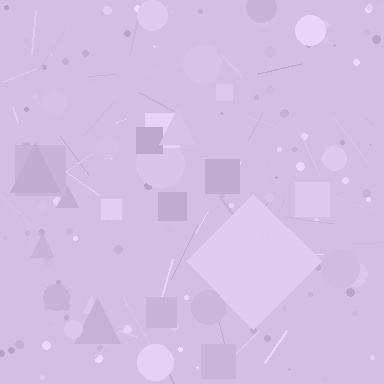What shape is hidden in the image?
A diamond is hidden in the image.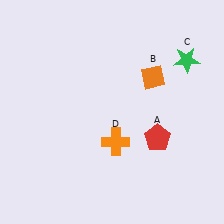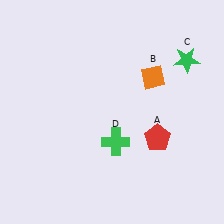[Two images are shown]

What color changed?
The cross (D) changed from orange in Image 1 to green in Image 2.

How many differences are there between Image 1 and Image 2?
There is 1 difference between the two images.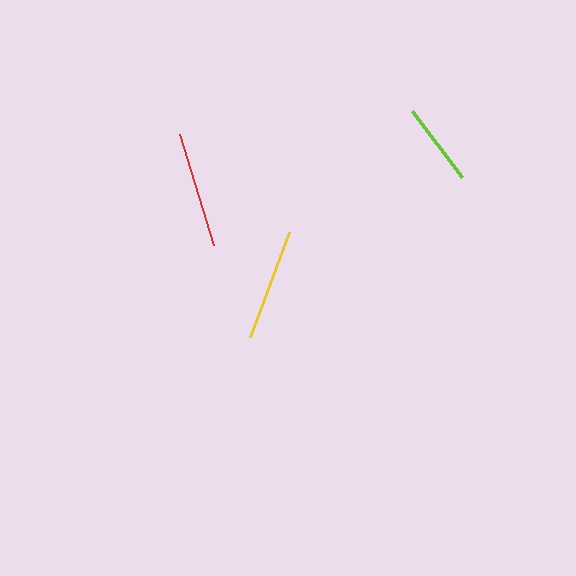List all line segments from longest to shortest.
From longest to shortest: red, yellow, lime.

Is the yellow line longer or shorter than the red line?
The red line is longer than the yellow line.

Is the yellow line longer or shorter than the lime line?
The yellow line is longer than the lime line.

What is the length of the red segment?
The red segment is approximately 116 pixels long.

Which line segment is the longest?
The red line is the longest at approximately 116 pixels.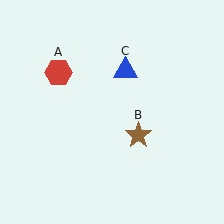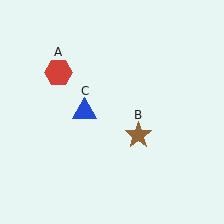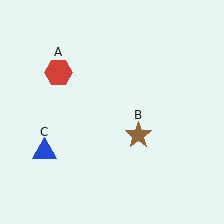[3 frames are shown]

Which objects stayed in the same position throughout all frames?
Red hexagon (object A) and brown star (object B) remained stationary.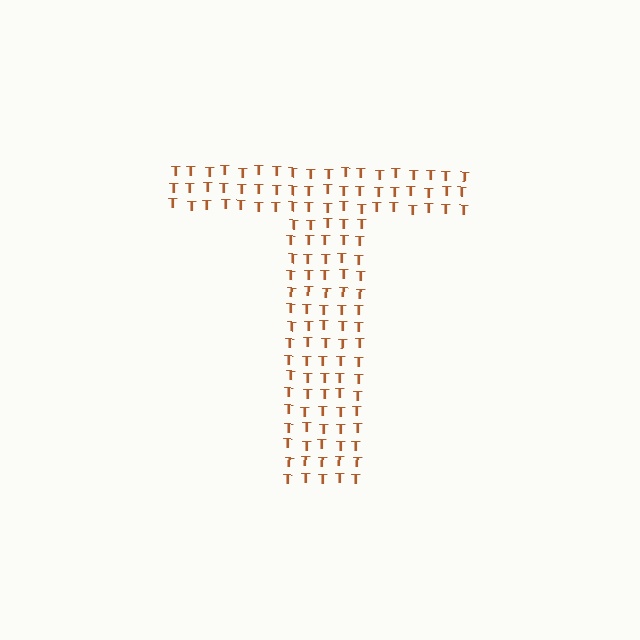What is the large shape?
The large shape is the letter T.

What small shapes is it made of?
It is made of small letter T's.